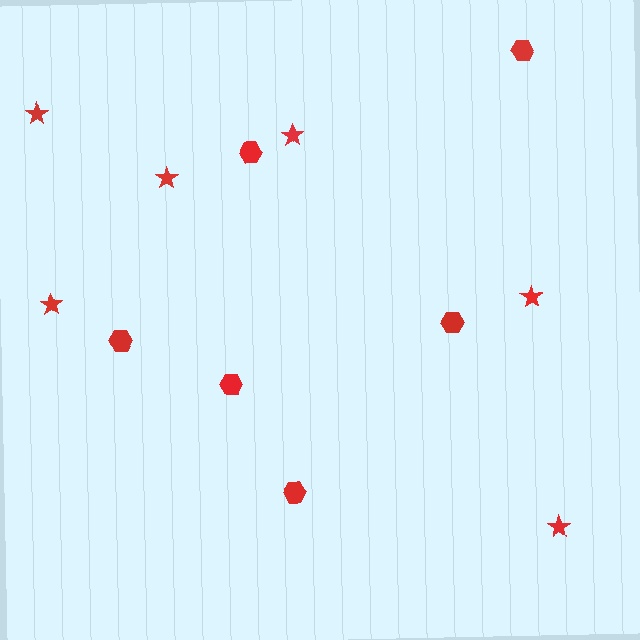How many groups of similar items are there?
There are 2 groups: one group of hexagons (6) and one group of stars (6).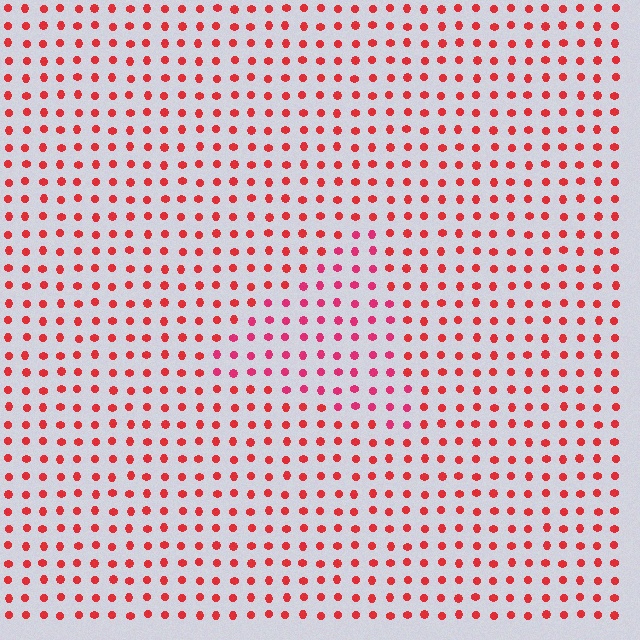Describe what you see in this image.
The image is filled with small red elements in a uniform arrangement. A triangle-shaped region is visible where the elements are tinted to a slightly different hue, forming a subtle color boundary.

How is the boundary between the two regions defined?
The boundary is defined purely by a slight shift in hue (about 22 degrees). Spacing, size, and orientation are identical on both sides.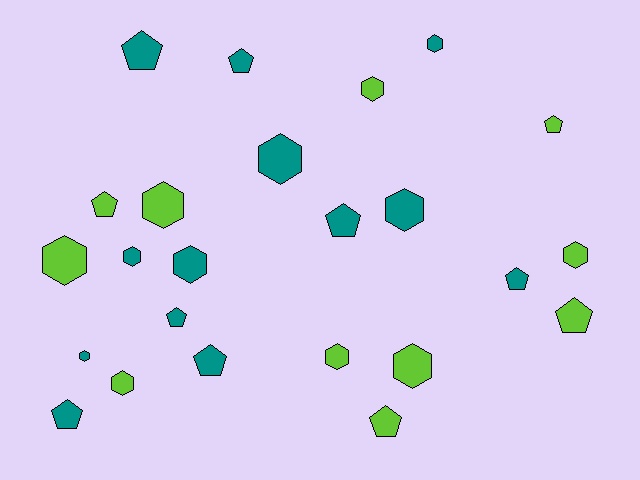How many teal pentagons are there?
There are 7 teal pentagons.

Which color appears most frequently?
Teal, with 13 objects.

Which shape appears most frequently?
Hexagon, with 13 objects.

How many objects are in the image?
There are 24 objects.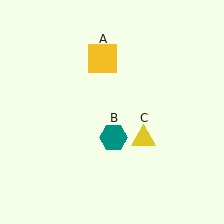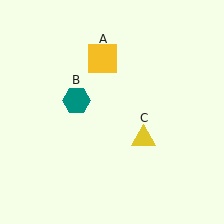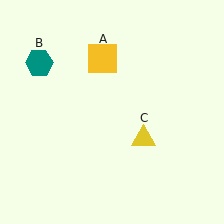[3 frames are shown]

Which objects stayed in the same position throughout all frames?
Yellow square (object A) and yellow triangle (object C) remained stationary.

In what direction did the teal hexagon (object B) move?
The teal hexagon (object B) moved up and to the left.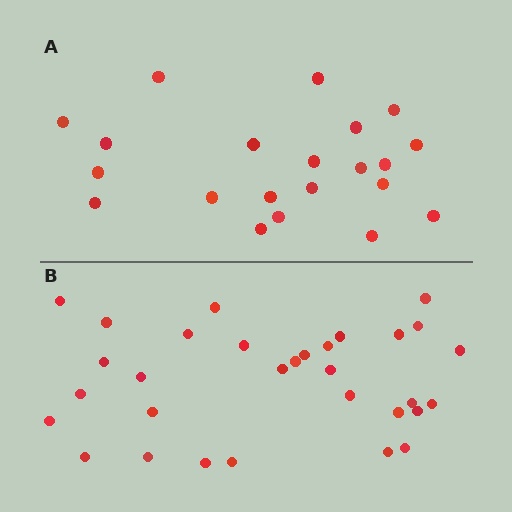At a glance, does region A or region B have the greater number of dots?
Region B (the bottom region) has more dots.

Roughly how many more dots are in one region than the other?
Region B has roughly 10 or so more dots than region A.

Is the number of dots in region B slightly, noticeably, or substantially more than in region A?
Region B has substantially more. The ratio is roughly 1.5 to 1.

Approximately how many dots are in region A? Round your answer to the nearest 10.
About 20 dots. (The exact count is 21, which rounds to 20.)